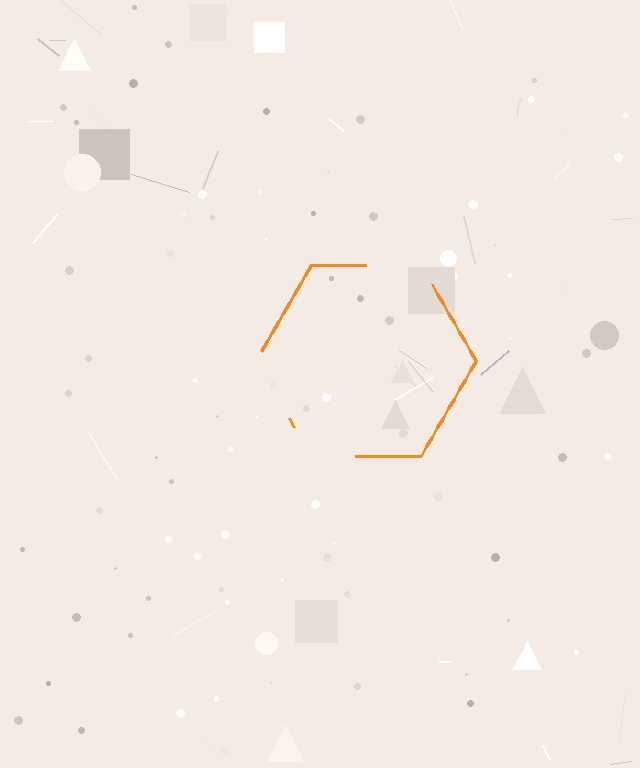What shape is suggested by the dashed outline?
The dashed outline suggests a hexagon.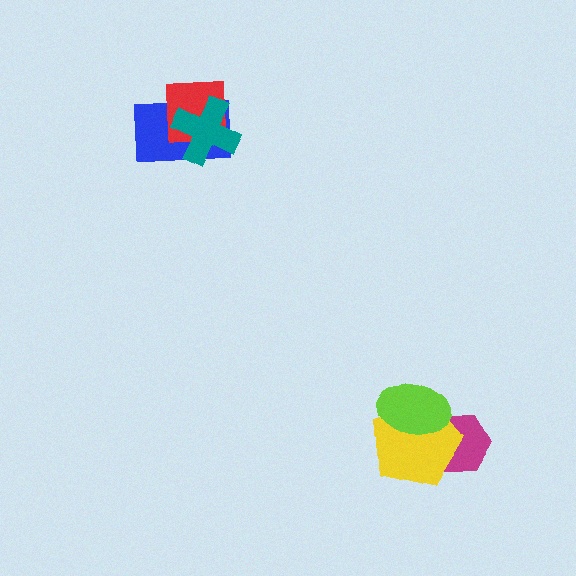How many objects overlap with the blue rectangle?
2 objects overlap with the blue rectangle.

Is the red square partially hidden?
Yes, it is partially covered by another shape.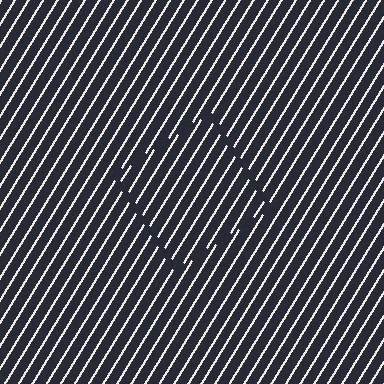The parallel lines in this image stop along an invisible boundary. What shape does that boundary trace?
An illusory square. The interior of the shape contains the same grating, shifted by half a period — the contour is defined by the phase discontinuity where line-ends from the inner and outer gratings abut.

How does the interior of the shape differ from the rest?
The interior of the shape contains the same grating, shifted by half a period — the contour is defined by the phase discontinuity where line-ends from the inner and outer gratings abut.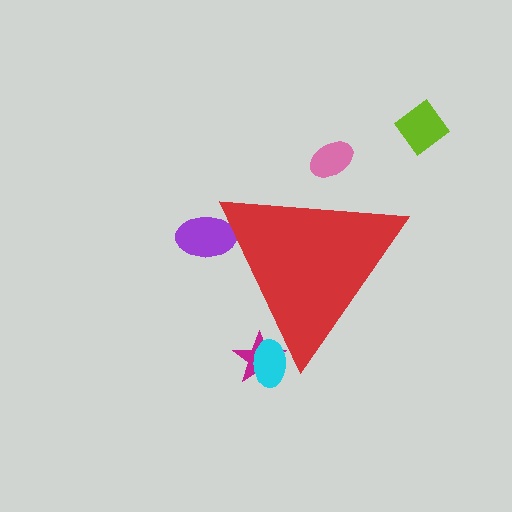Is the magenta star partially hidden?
Yes, the magenta star is partially hidden behind the red triangle.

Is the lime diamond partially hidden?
No, the lime diamond is fully visible.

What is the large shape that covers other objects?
A red triangle.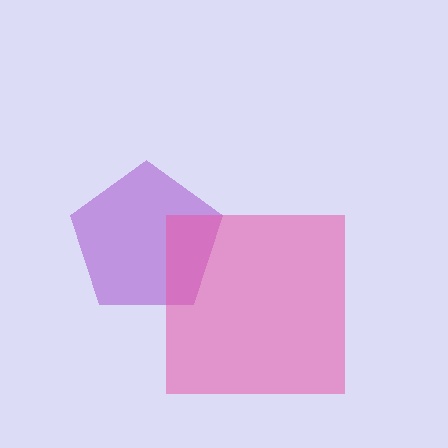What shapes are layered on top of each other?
The layered shapes are: a purple pentagon, a pink square.